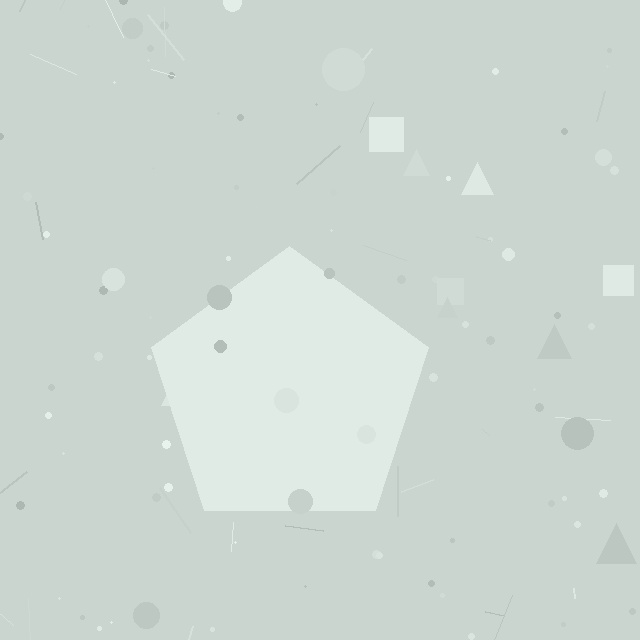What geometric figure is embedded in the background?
A pentagon is embedded in the background.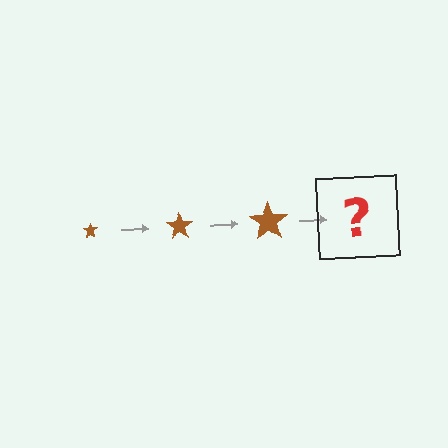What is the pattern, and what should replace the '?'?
The pattern is that the star gets progressively larger each step. The '?' should be a brown star, larger than the previous one.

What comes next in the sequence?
The next element should be a brown star, larger than the previous one.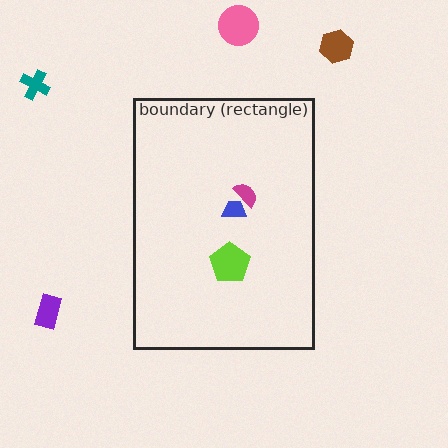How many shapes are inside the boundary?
3 inside, 4 outside.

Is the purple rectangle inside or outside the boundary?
Outside.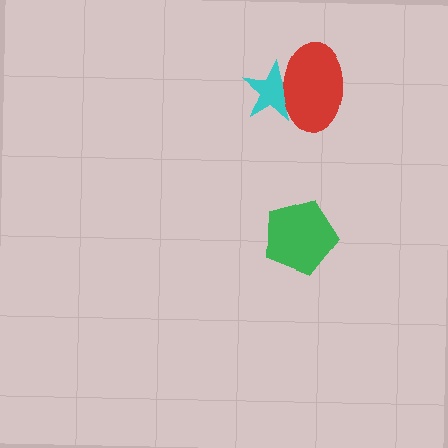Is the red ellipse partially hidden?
No, no other shape covers it.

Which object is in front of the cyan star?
The red ellipse is in front of the cyan star.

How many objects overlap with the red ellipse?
1 object overlaps with the red ellipse.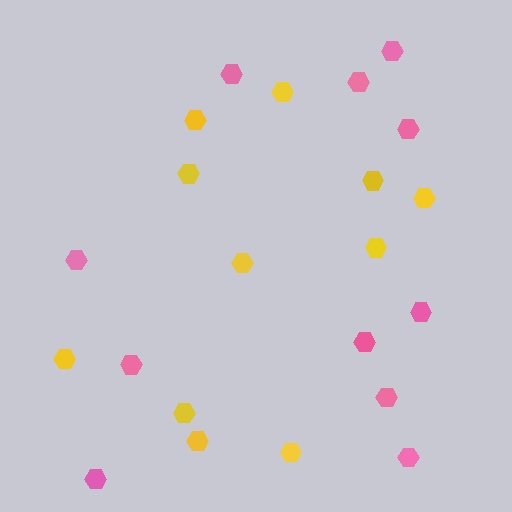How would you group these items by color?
There are 2 groups: one group of pink hexagons (11) and one group of yellow hexagons (11).